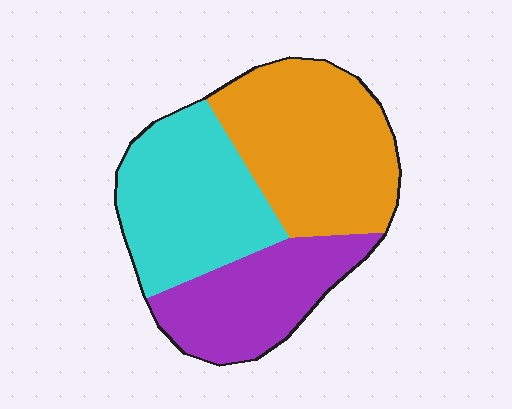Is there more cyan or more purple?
Cyan.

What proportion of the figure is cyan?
Cyan covers 34% of the figure.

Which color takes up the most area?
Orange, at roughly 40%.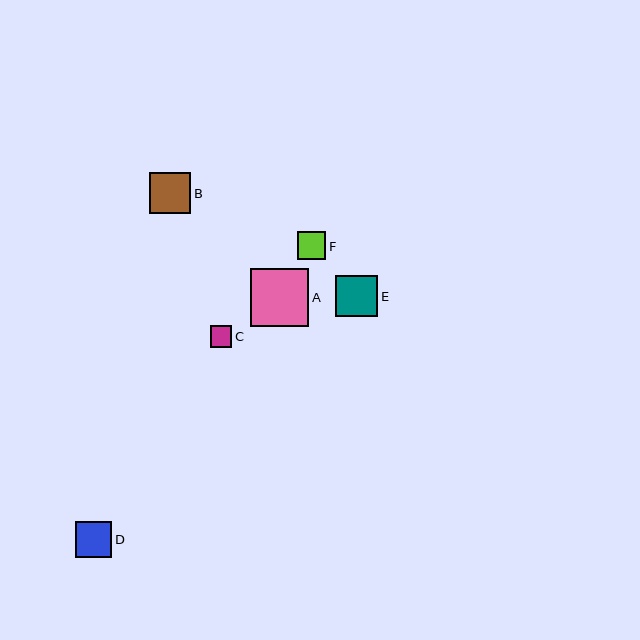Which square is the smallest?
Square C is the smallest with a size of approximately 22 pixels.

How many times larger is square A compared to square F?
Square A is approximately 2.1 times the size of square F.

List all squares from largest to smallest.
From largest to smallest: A, E, B, D, F, C.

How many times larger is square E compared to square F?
Square E is approximately 1.5 times the size of square F.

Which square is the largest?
Square A is the largest with a size of approximately 58 pixels.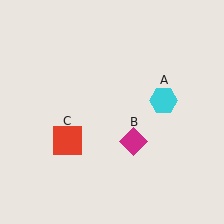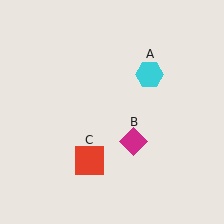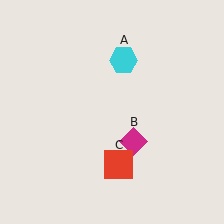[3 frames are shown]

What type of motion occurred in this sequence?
The cyan hexagon (object A), red square (object C) rotated counterclockwise around the center of the scene.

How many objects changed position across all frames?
2 objects changed position: cyan hexagon (object A), red square (object C).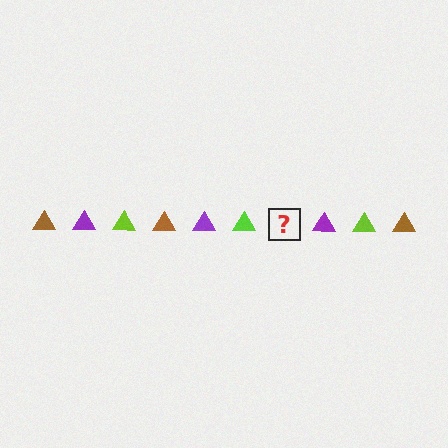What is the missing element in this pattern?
The missing element is a brown triangle.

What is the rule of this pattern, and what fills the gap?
The rule is that the pattern cycles through brown, purple, lime triangles. The gap should be filled with a brown triangle.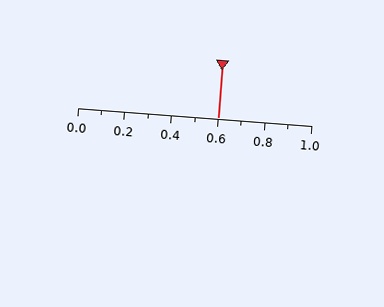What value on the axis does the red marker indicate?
The marker indicates approximately 0.6.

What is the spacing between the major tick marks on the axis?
The major ticks are spaced 0.2 apart.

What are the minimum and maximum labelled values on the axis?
The axis runs from 0.0 to 1.0.